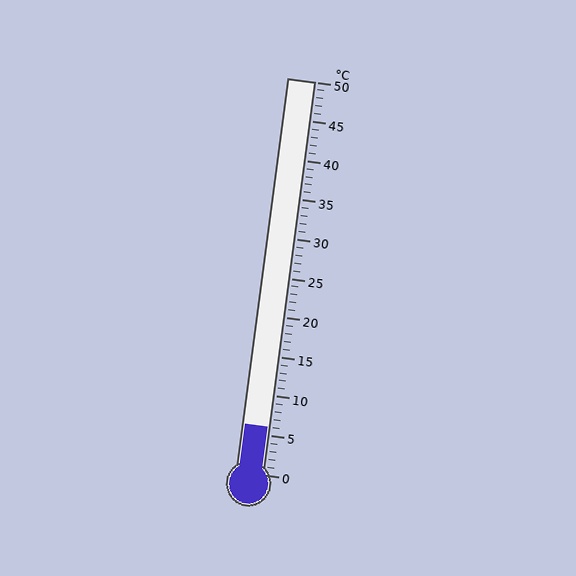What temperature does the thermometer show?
The thermometer shows approximately 6°C.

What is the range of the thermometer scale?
The thermometer scale ranges from 0°C to 50°C.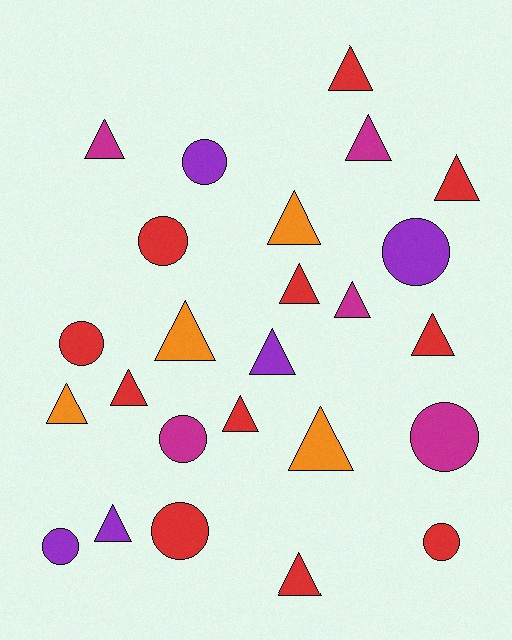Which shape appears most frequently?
Triangle, with 16 objects.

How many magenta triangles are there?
There are 3 magenta triangles.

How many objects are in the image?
There are 25 objects.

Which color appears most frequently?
Red, with 11 objects.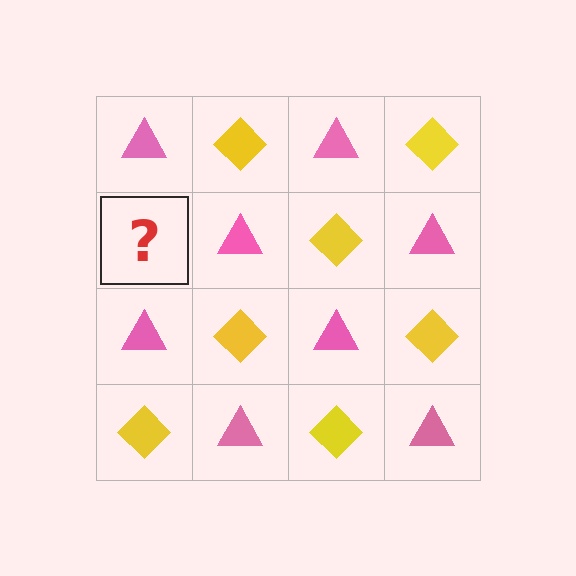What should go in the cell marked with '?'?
The missing cell should contain a yellow diamond.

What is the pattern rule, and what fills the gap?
The rule is that it alternates pink triangle and yellow diamond in a checkerboard pattern. The gap should be filled with a yellow diamond.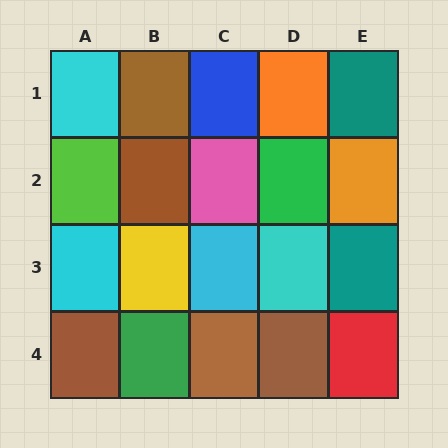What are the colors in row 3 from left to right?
Cyan, yellow, cyan, cyan, teal.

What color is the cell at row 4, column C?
Brown.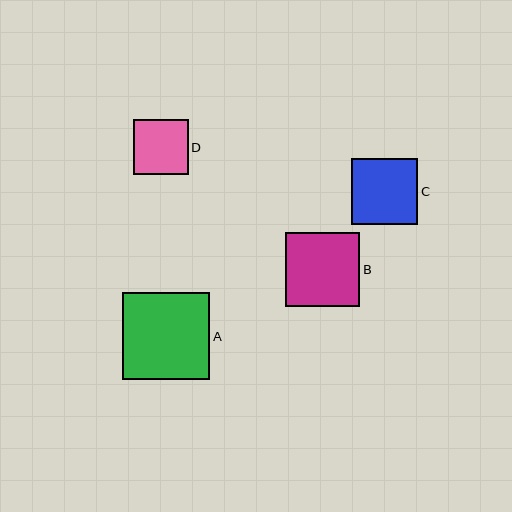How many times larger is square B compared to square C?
Square B is approximately 1.1 times the size of square C.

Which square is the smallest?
Square D is the smallest with a size of approximately 54 pixels.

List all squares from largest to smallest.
From largest to smallest: A, B, C, D.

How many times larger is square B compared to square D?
Square B is approximately 1.4 times the size of square D.